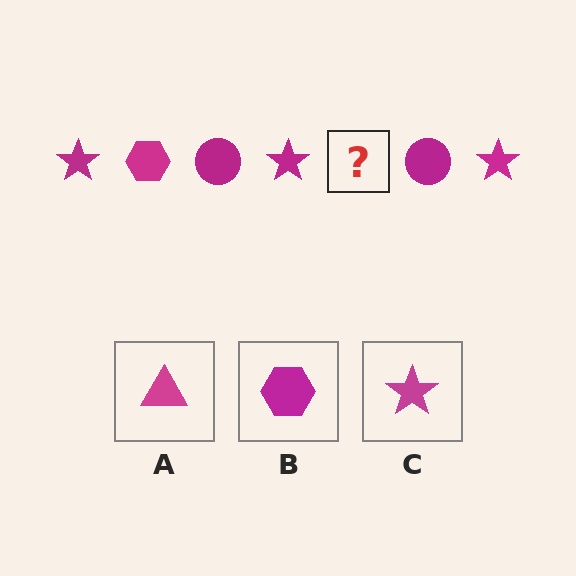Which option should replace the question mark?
Option B.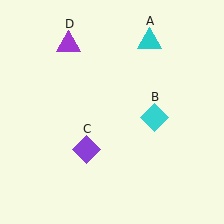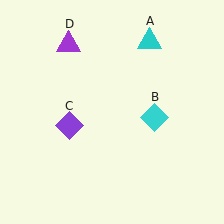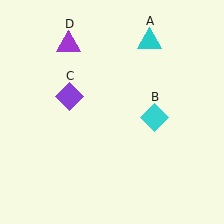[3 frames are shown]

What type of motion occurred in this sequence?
The purple diamond (object C) rotated clockwise around the center of the scene.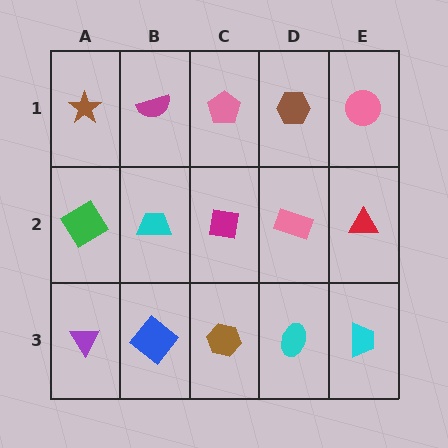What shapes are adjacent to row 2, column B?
A magenta semicircle (row 1, column B), a blue diamond (row 3, column B), a green diamond (row 2, column A), a magenta square (row 2, column C).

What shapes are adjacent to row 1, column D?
A pink rectangle (row 2, column D), a pink pentagon (row 1, column C), a pink circle (row 1, column E).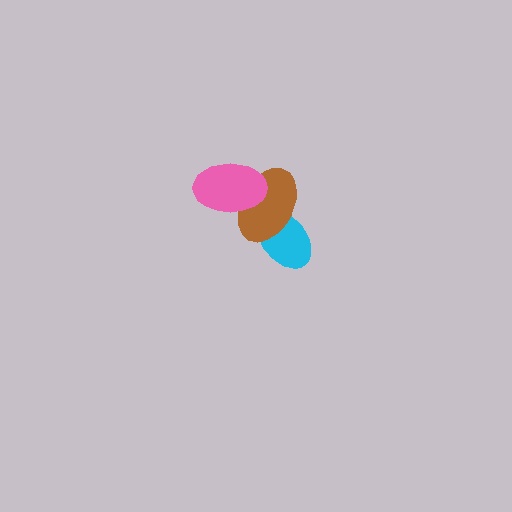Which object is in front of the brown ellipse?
The pink ellipse is in front of the brown ellipse.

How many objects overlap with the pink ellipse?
1 object overlaps with the pink ellipse.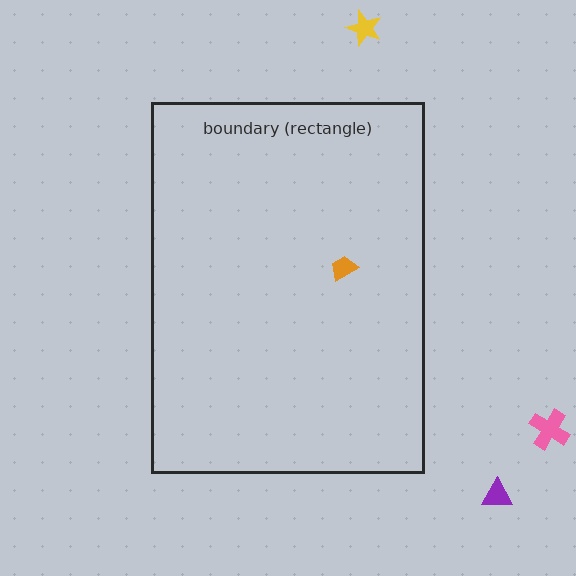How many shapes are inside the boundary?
1 inside, 3 outside.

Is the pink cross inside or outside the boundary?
Outside.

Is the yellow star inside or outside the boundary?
Outside.